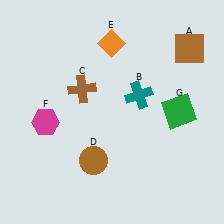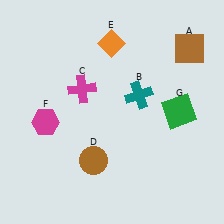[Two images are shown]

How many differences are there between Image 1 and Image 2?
There is 1 difference between the two images.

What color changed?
The cross (C) changed from brown in Image 1 to magenta in Image 2.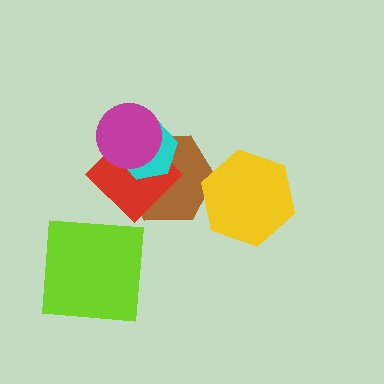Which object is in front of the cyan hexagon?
The magenta circle is in front of the cyan hexagon.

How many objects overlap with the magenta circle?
3 objects overlap with the magenta circle.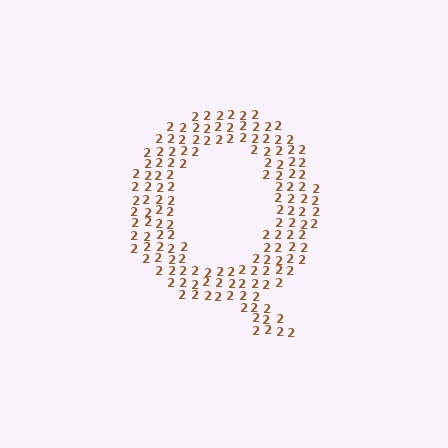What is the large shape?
The large shape is the letter Q.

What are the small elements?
The small elements are digit 2's.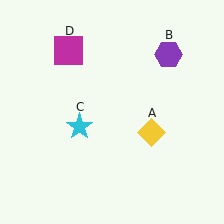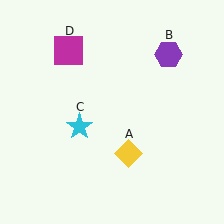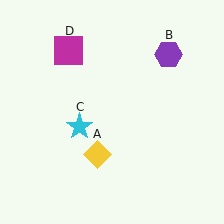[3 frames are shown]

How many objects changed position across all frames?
1 object changed position: yellow diamond (object A).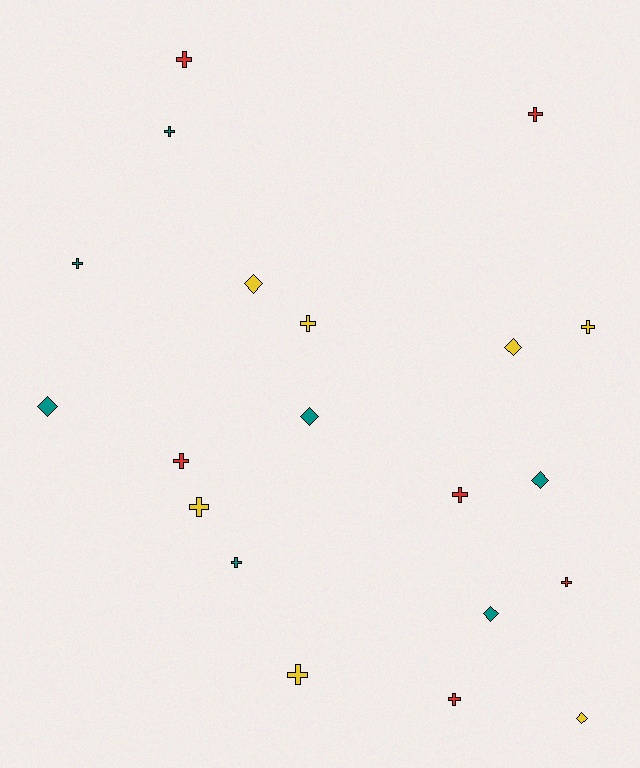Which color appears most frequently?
Yellow, with 7 objects.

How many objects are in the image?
There are 20 objects.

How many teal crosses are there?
There are 3 teal crosses.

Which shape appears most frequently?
Cross, with 13 objects.